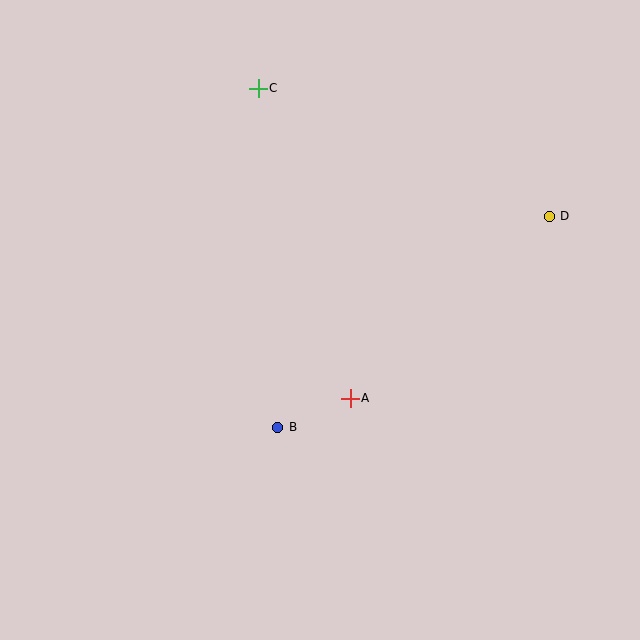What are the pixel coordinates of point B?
Point B is at (278, 427).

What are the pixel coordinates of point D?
Point D is at (549, 216).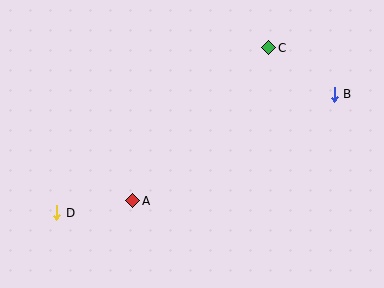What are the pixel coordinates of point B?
Point B is at (334, 94).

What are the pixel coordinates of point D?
Point D is at (57, 213).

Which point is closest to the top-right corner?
Point B is closest to the top-right corner.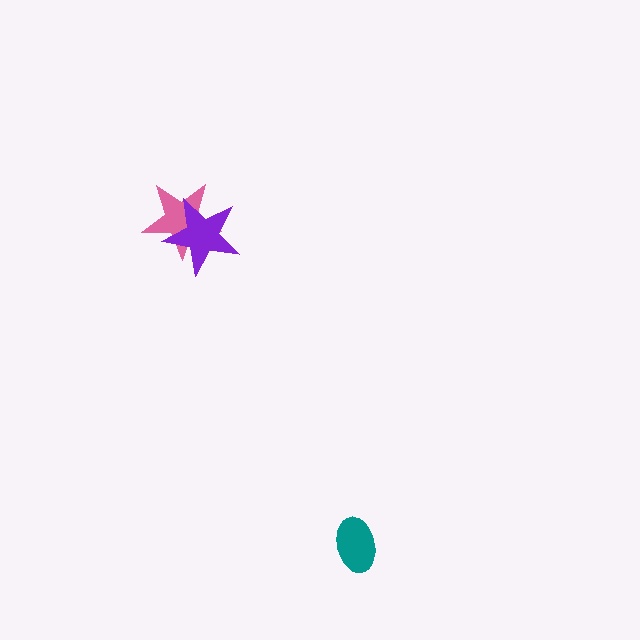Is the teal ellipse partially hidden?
No, no other shape covers it.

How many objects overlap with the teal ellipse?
0 objects overlap with the teal ellipse.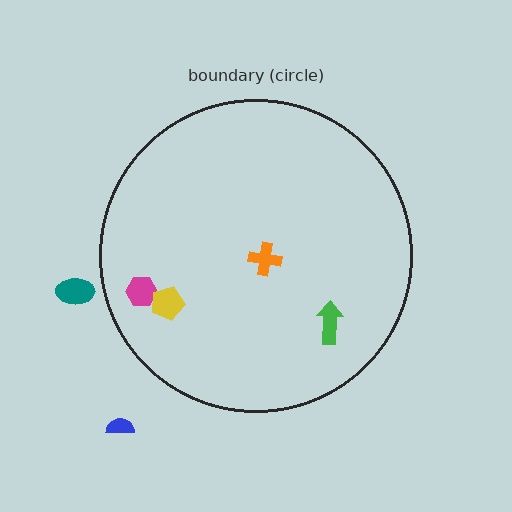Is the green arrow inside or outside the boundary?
Inside.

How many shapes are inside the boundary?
4 inside, 2 outside.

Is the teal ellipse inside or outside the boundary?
Outside.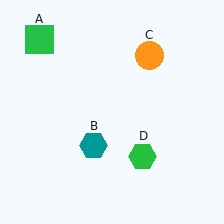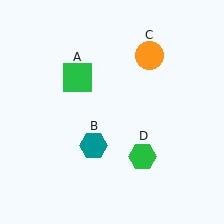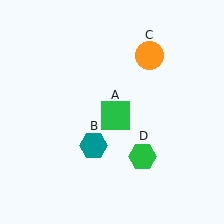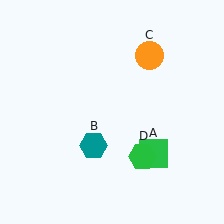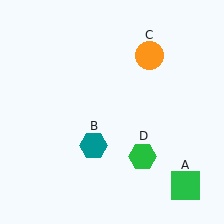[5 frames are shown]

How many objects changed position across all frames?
1 object changed position: green square (object A).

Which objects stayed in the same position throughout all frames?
Teal hexagon (object B) and orange circle (object C) and green hexagon (object D) remained stationary.